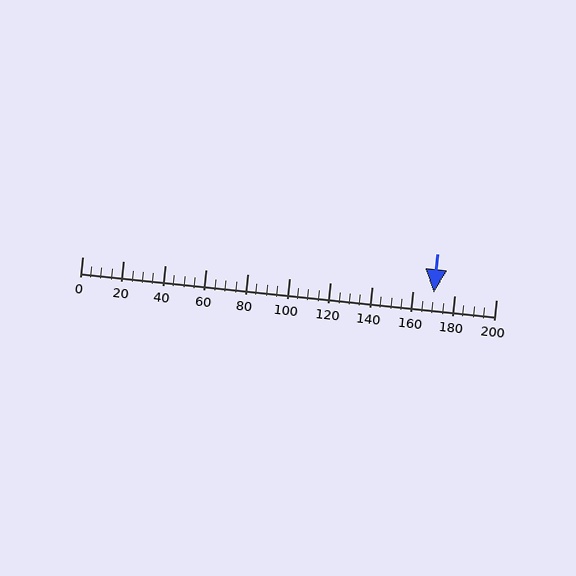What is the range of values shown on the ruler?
The ruler shows values from 0 to 200.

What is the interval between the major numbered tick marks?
The major tick marks are spaced 20 units apart.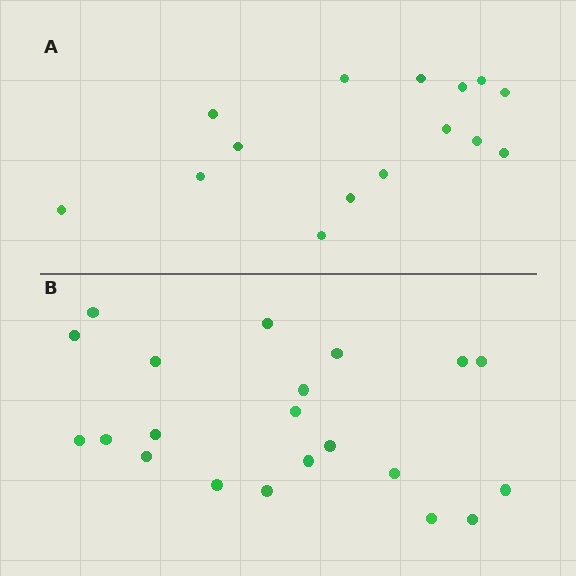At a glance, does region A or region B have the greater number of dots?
Region B (the bottom region) has more dots.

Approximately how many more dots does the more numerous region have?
Region B has about 6 more dots than region A.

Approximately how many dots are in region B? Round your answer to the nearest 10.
About 20 dots. (The exact count is 21, which rounds to 20.)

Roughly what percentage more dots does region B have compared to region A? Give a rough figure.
About 40% more.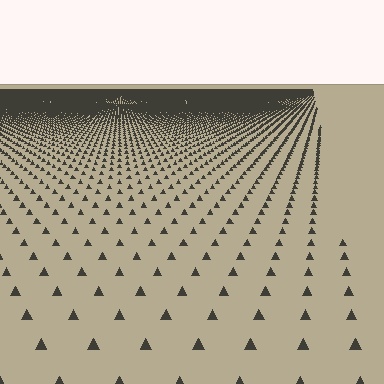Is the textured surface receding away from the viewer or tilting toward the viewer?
The surface is receding away from the viewer. Texture elements get smaller and denser toward the top.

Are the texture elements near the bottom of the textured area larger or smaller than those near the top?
Larger. Near the bottom, elements are closer to the viewer and appear at a bigger on-screen size.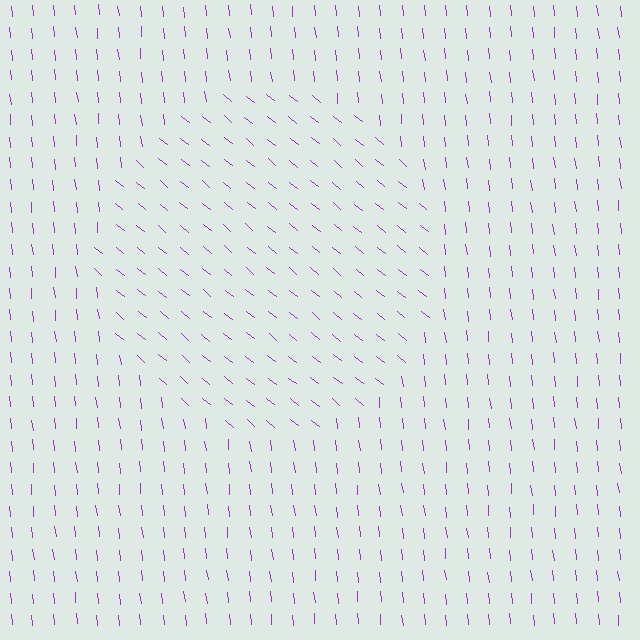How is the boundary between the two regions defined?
The boundary is defined purely by a change in line orientation (approximately 45 degrees difference). All lines are the same color and thickness.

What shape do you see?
I see a circle.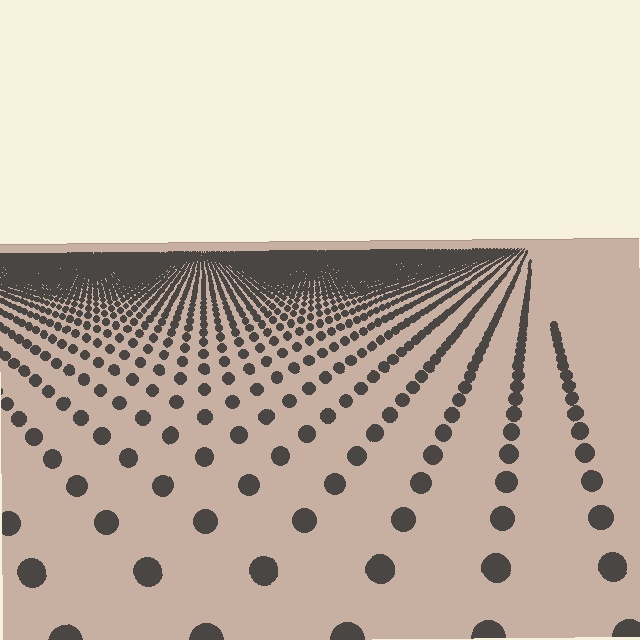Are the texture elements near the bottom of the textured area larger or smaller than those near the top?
Larger. Near the bottom, elements are closer to the viewer and appear at a bigger on-screen size.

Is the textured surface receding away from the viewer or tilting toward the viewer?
The surface is receding away from the viewer. Texture elements get smaller and denser toward the top.